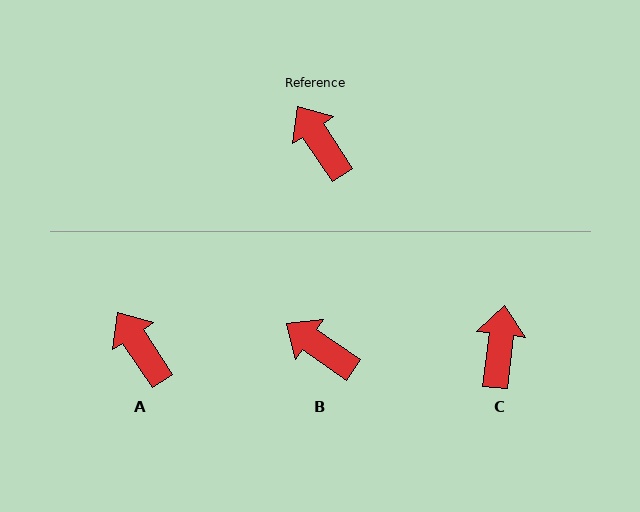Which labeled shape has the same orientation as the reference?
A.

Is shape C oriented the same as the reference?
No, it is off by about 40 degrees.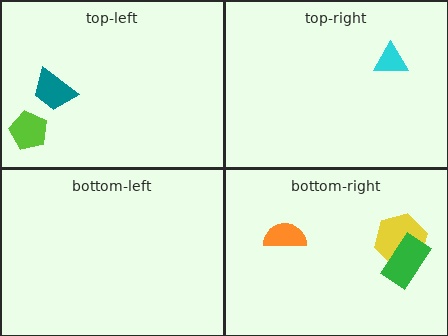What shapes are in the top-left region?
The teal trapezoid, the lime pentagon.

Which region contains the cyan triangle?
The top-right region.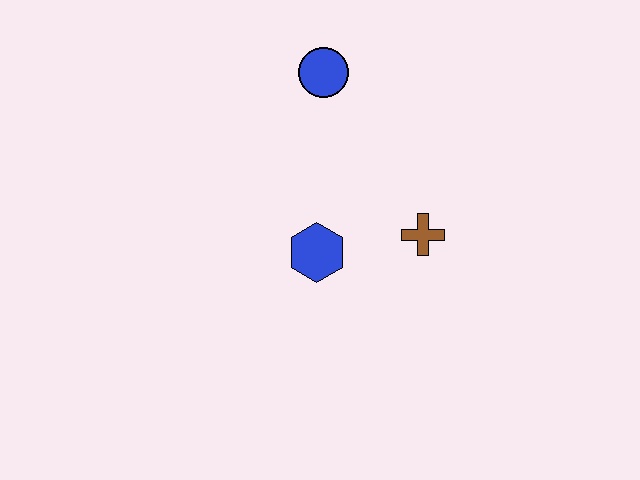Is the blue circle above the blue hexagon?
Yes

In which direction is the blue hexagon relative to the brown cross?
The blue hexagon is to the left of the brown cross.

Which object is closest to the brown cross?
The blue hexagon is closest to the brown cross.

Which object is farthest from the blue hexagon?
The blue circle is farthest from the blue hexagon.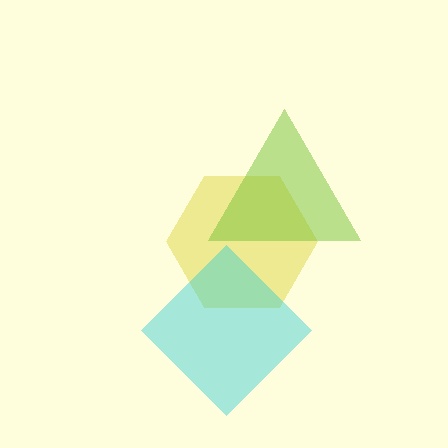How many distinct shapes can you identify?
There are 3 distinct shapes: a yellow hexagon, a cyan diamond, a lime triangle.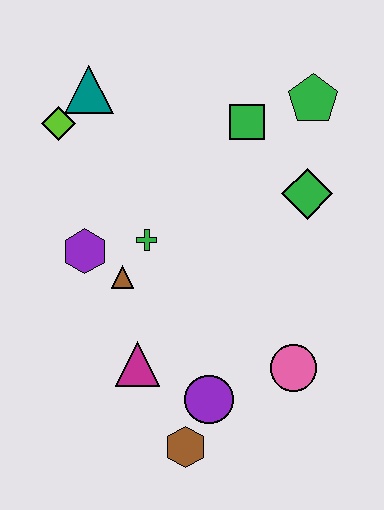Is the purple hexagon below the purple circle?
No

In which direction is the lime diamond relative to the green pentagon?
The lime diamond is to the left of the green pentagon.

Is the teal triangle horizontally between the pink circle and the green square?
No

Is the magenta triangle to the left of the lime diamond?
No